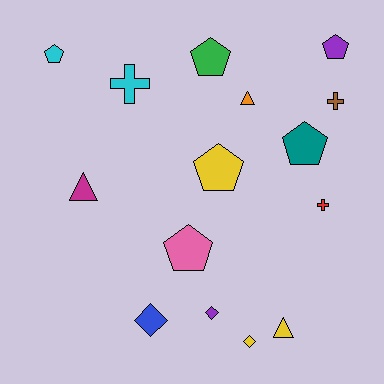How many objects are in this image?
There are 15 objects.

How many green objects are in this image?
There is 1 green object.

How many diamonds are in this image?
There are 3 diamonds.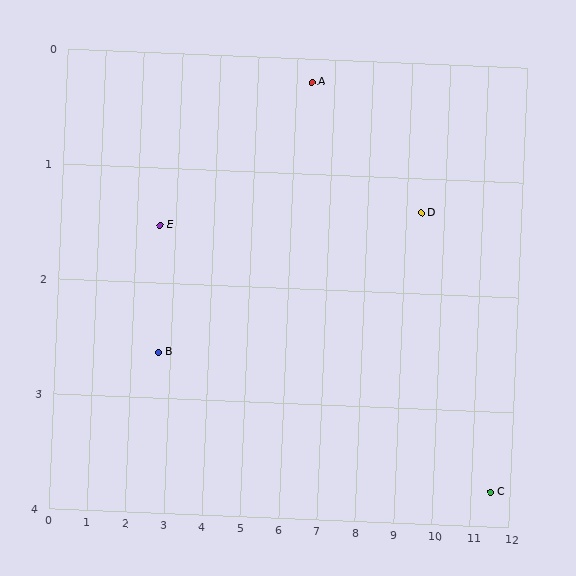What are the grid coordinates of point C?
Point C is at approximately (11.5, 3.7).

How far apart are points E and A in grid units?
Points E and A are about 4.0 grid units apart.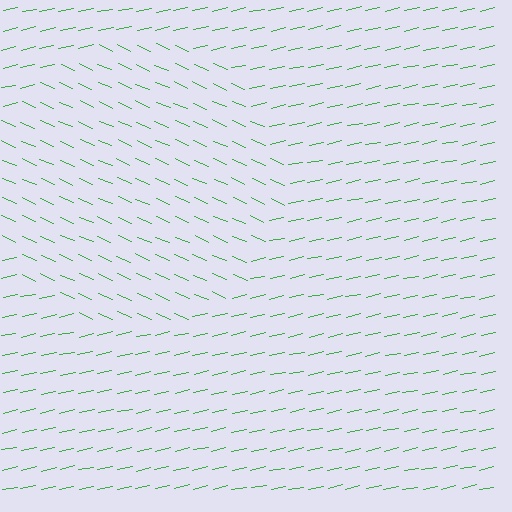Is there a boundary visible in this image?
Yes, there is a texture boundary formed by a change in line orientation.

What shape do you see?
I see a circle.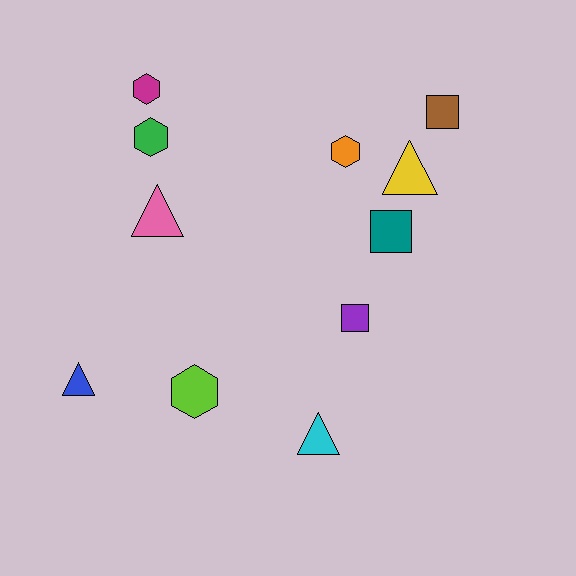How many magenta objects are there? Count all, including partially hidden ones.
There is 1 magenta object.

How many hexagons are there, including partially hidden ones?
There are 4 hexagons.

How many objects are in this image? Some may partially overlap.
There are 11 objects.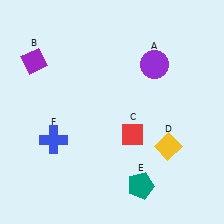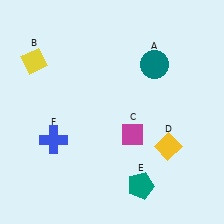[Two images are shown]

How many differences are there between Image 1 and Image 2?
There are 3 differences between the two images.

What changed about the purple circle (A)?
In Image 1, A is purple. In Image 2, it changed to teal.